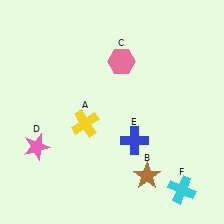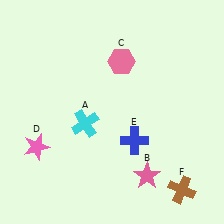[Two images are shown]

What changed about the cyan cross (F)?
In Image 1, F is cyan. In Image 2, it changed to brown.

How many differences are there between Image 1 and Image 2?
There are 3 differences between the two images.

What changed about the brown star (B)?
In Image 1, B is brown. In Image 2, it changed to pink.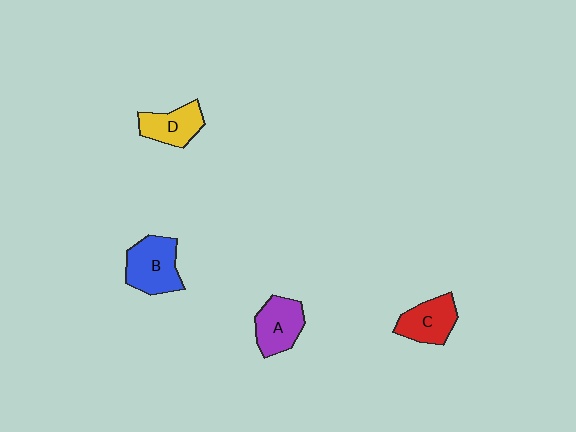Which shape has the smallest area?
Shape D (yellow).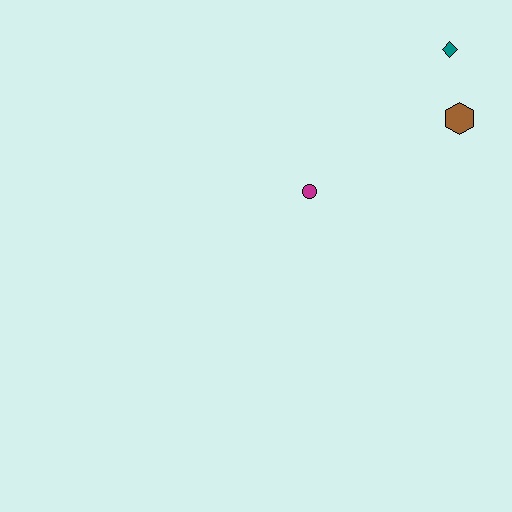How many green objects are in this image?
There are no green objects.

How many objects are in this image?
There are 3 objects.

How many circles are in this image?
There is 1 circle.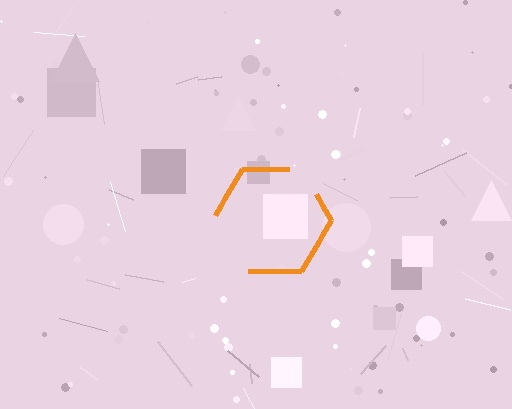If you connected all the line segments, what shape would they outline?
They would outline a hexagon.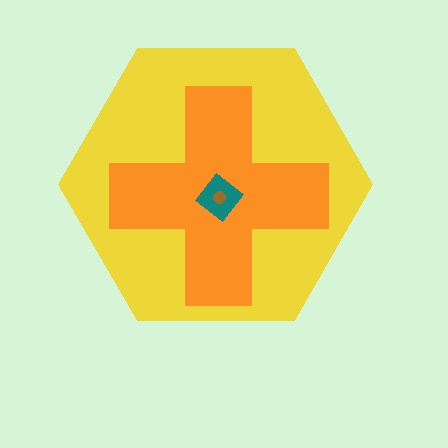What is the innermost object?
The brown circle.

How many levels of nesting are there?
4.